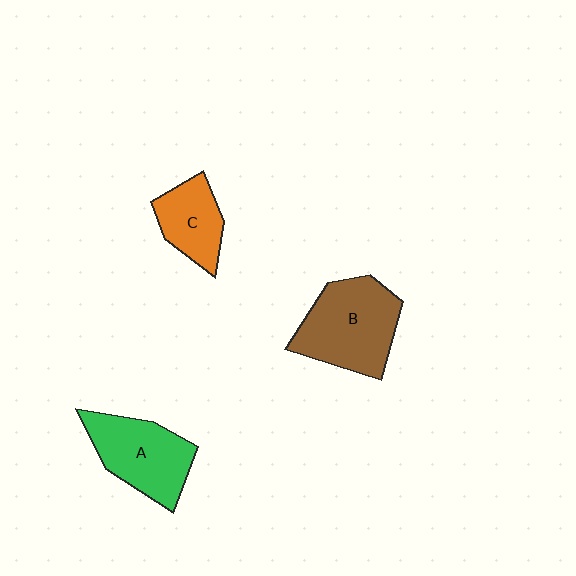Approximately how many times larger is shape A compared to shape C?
Approximately 1.5 times.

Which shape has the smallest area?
Shape C (orange).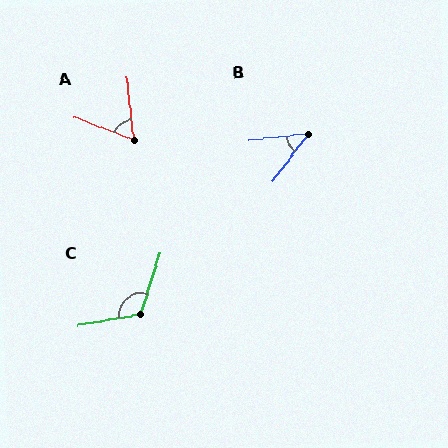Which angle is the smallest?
B, at approximately 47 degrees.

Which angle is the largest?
C, at approximately 117 degrees.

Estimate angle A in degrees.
Approximately 63 degrees.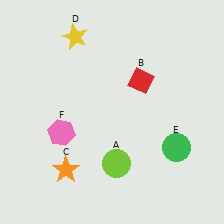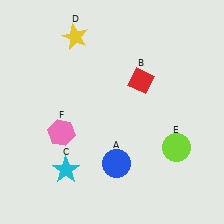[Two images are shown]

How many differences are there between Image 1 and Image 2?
There are 3 differences between the two images.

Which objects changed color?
A changed from lime to blue. C changed from orange to cyan. E changed from green to lime.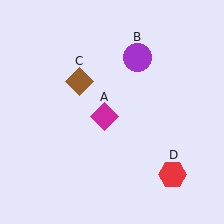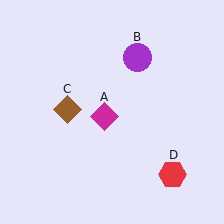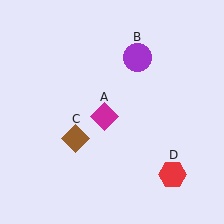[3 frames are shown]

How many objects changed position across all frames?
1 object changed position: brown diamond (object C).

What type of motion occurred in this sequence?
The brown diamond (object C) rotated counterclockwise around the center of the scene.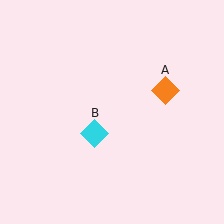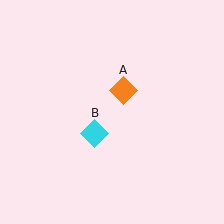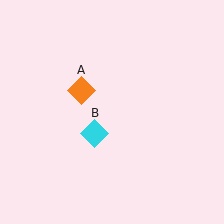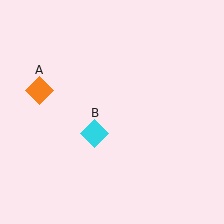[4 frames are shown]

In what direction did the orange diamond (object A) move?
The orange diamond (object A) moved left.